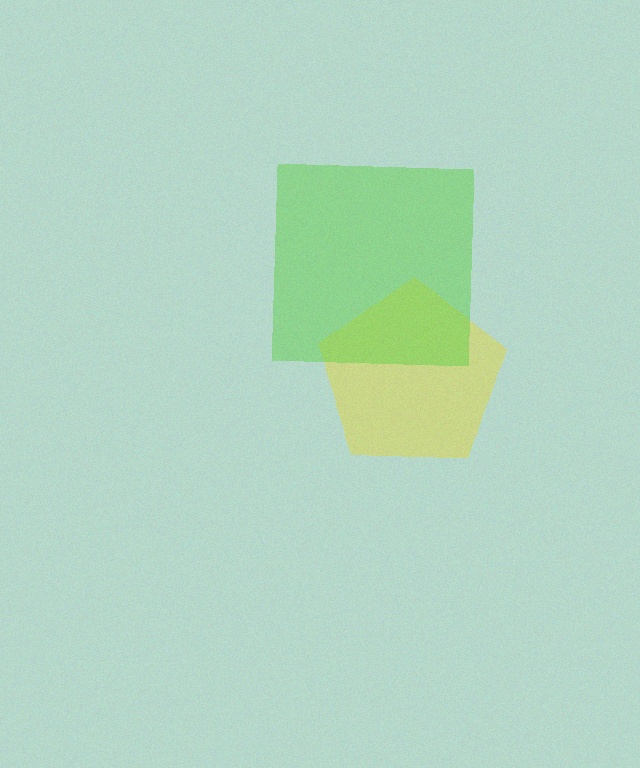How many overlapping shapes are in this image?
There are 2 overlapping shapes in the image.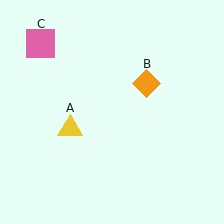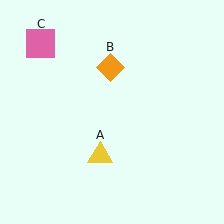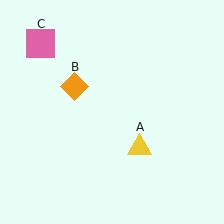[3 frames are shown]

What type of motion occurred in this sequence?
The yellow triangle (object A), orange diamond (object B) rotated counterclockwise around the center of the scene.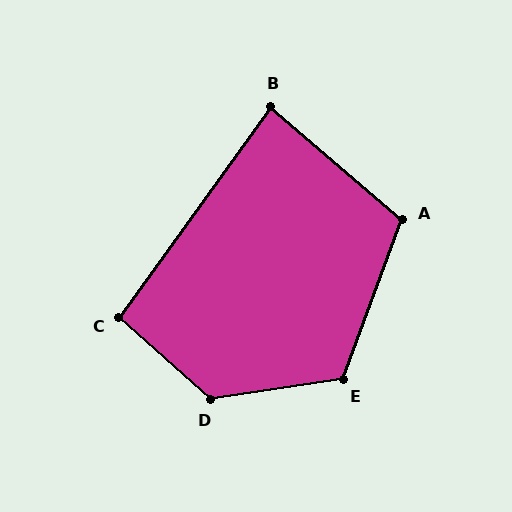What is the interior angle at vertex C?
Approximately 96 degrees (obtuse).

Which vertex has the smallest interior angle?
B, at approximately 85 degrees.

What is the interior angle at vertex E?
Approximately 119 degrees (obtuse).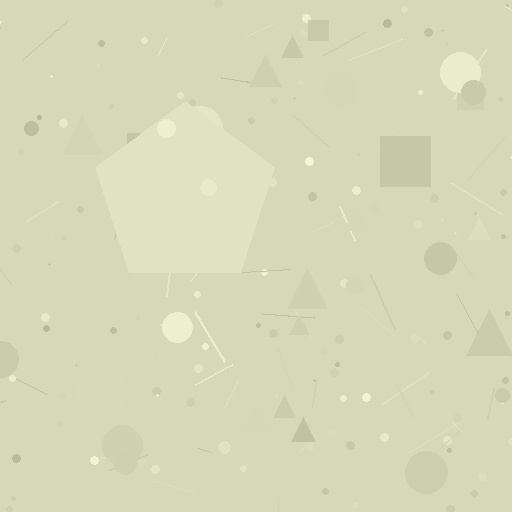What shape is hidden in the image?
A pentagon is hidden in the image.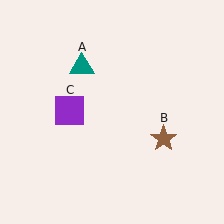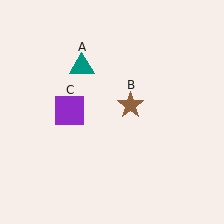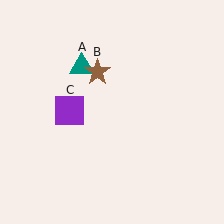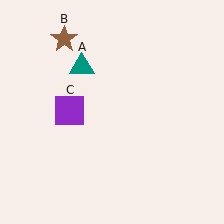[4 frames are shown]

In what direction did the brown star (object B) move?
The brown star (object B) moved up and to the left.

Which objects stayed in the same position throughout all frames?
Teal triangle (object A) and purple square (object C) remained stationary.